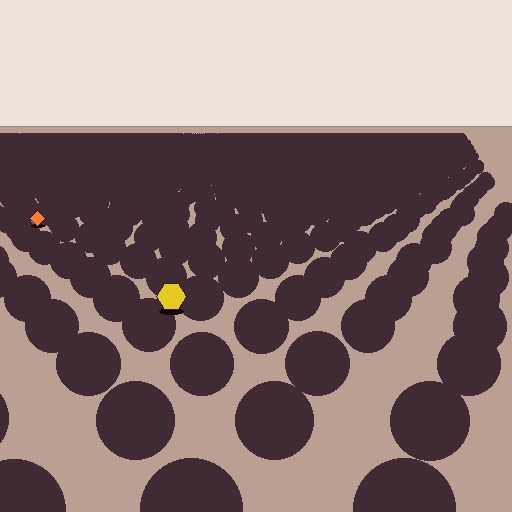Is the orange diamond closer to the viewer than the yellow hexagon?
No. The yellow hexagon is closer — you can tell from the texture gradient: the ground texture is coarser near it.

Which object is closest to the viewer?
The yellow hexagon is closest. The texture marks near it are larger and more spread out.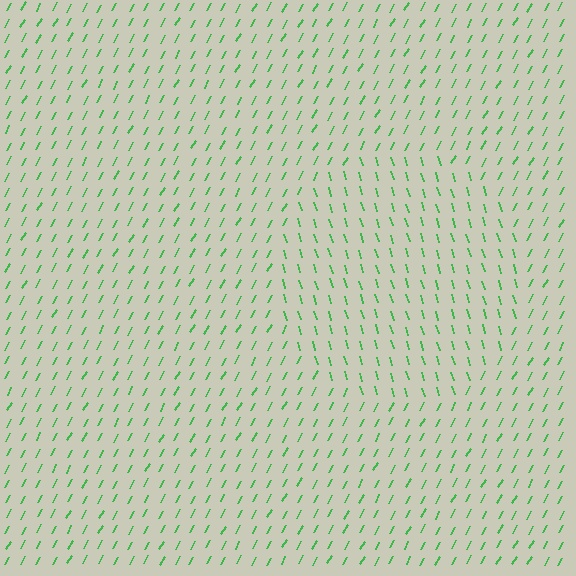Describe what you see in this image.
The image is filled with small green line segments. A circle region in the image has lines oriented differently from the surrounding lines, creating a visible texture boundary.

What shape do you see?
I see a circle.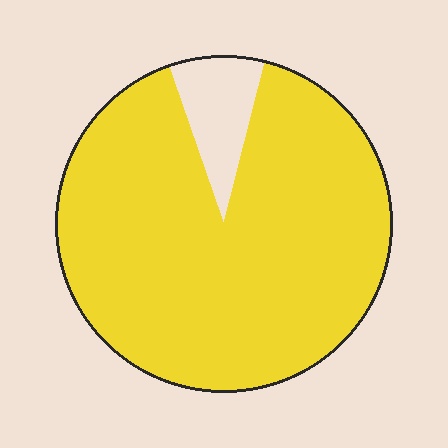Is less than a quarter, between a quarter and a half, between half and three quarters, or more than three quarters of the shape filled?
More than three quarters.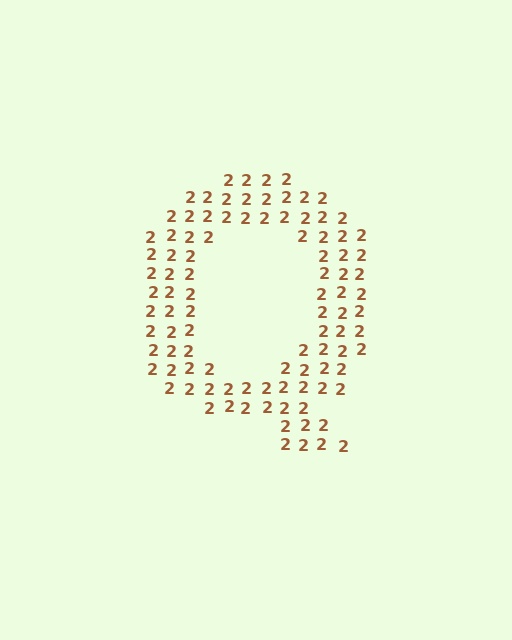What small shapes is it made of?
It is made of small digit 2's.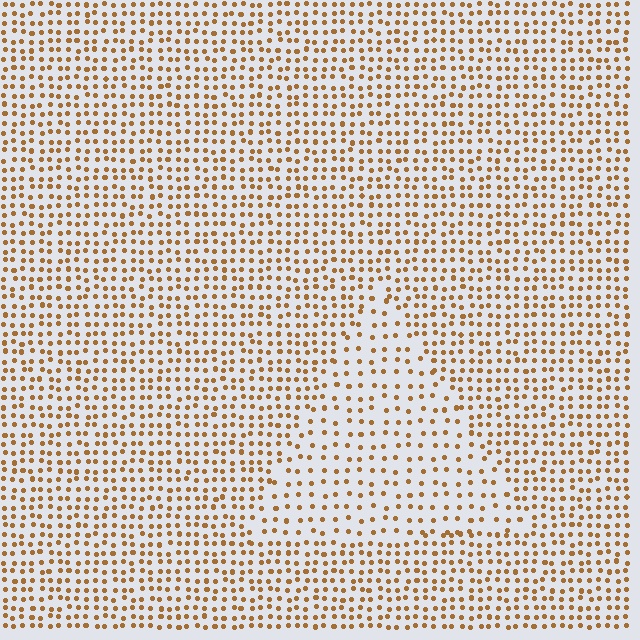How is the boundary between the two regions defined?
The boundary is defined by a change in element density (approximately 1.8x ratio). All elements are the same color, size, and shape.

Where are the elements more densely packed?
The elements are more densely packed outside the triangle boundary.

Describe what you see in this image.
The image contains small brown elements arranged at two different densities. A triangle-shaped region is visible where the elements are less densely packed than the surrounding area.